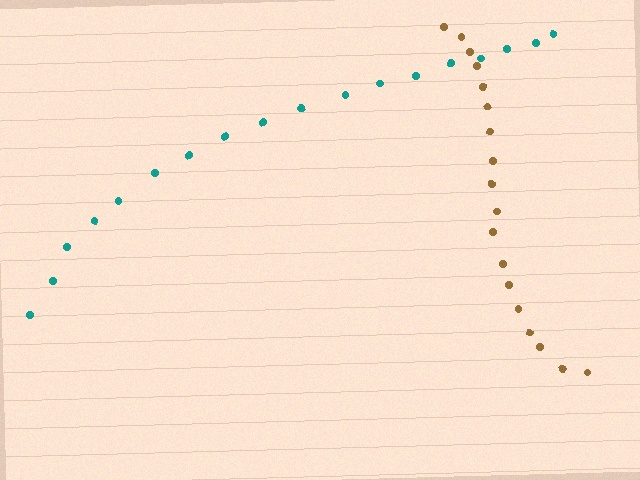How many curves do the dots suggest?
There are 2 distinct paths.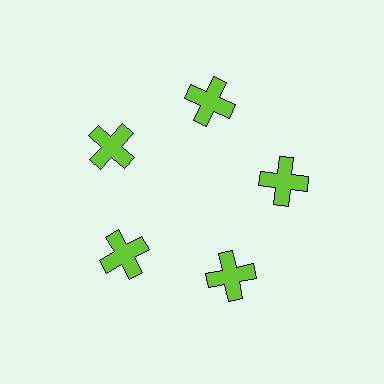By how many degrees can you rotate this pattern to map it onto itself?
The pattern maps onto itself every 72 degrees of rotation.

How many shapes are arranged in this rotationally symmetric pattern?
There are 5 shapes, arranged in 5 groups of 1.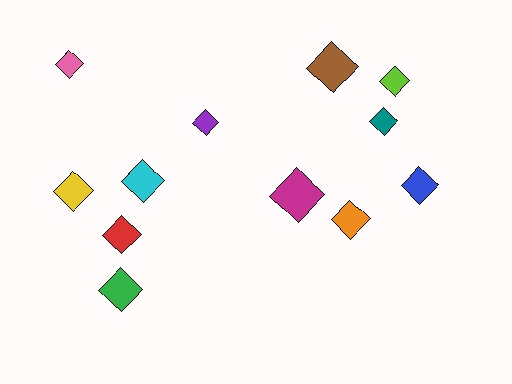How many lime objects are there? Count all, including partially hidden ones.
There is 1 lime object.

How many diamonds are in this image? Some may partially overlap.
There are 12 diamonds.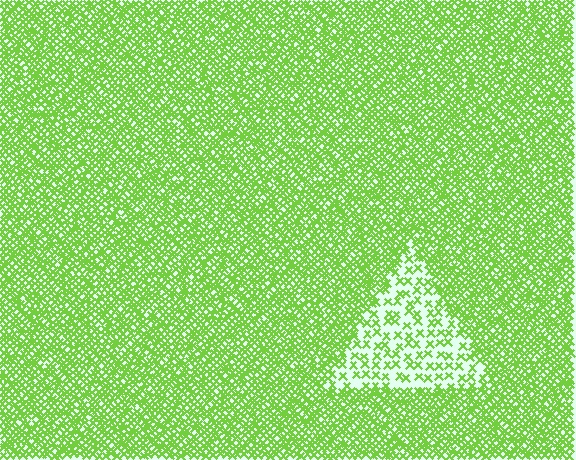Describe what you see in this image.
The image contains small lime elements arranged at two different densities. A triangle-shaped region is visible where the elements are less densely packed than the surrounding area.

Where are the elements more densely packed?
The elements are more densely packed outside the triangle boundary.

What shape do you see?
I see a triangle.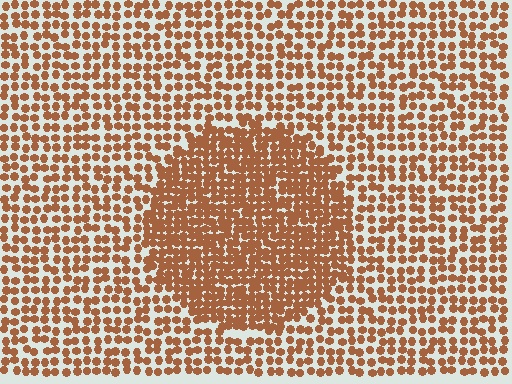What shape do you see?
I see a circle.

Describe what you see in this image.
The image contains small brown elements arranged at two different densities. A circle-shaped region is visible where the elements are more densely packed than the surrounding area.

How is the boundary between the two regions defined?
The boundary is defined by a change in element density (approximately 1.8x ratio). All elements are the same color, size, and shape.